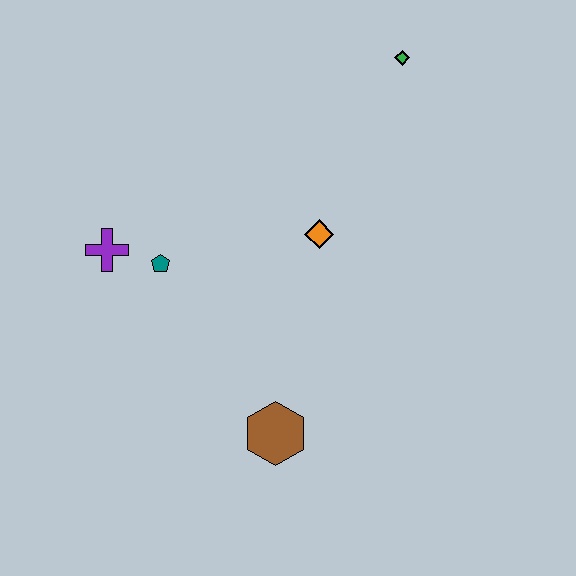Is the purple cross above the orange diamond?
No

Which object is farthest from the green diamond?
The brown hexagon is farthest from the green diamond.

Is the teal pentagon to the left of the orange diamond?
Yes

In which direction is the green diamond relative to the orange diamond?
The green diamond is above the orange diamond.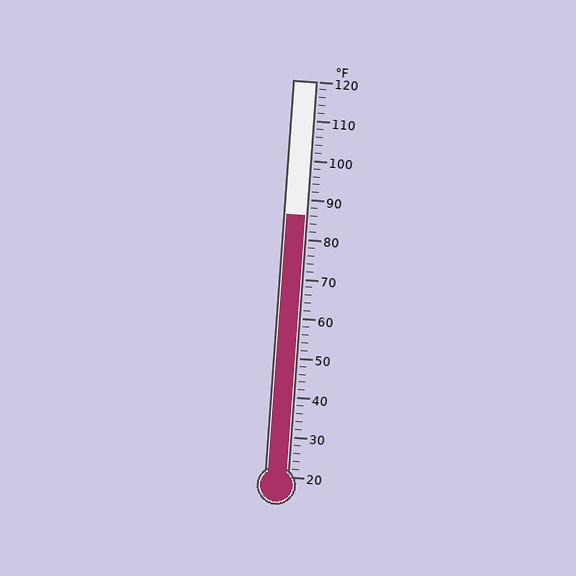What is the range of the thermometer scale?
The thermometer scale ranges from 20°F to 120°F.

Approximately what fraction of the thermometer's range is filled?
The thermometer is filled to approximately 65% of its range.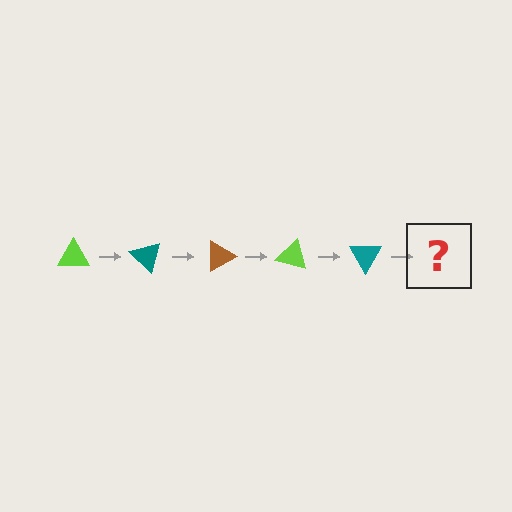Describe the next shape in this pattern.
It should be a brown triangle, rotated 225 degrees from the start.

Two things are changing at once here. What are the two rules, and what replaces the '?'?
The two rules are that it rotates 45 degrees each step and the color cycles through lime, teal, and brown. The '?' should be a brown triangle, rotated 225 degrees from the start.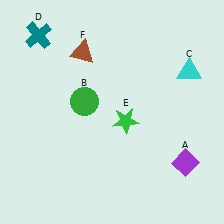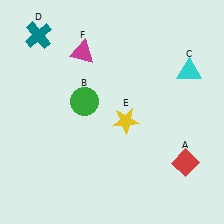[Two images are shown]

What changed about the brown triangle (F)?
In Image 1, F is brown. In Image 2, it changed to magenta.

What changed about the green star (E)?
In Image 1, E is green. In Image 2, it changed to yellow.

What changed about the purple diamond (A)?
In Image 1, A is purple. In Image 2, it changed to red.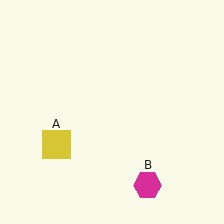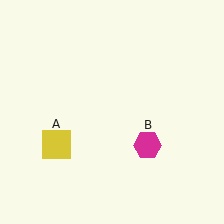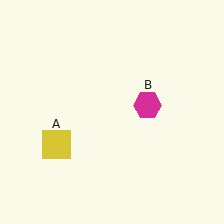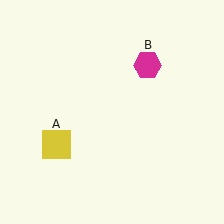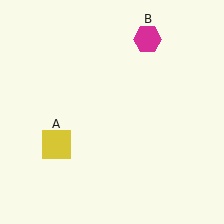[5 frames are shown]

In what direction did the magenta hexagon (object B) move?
The magenta hexagon (object B) moved up.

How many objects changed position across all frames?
1 object changed position: magenta hexagon (object B).